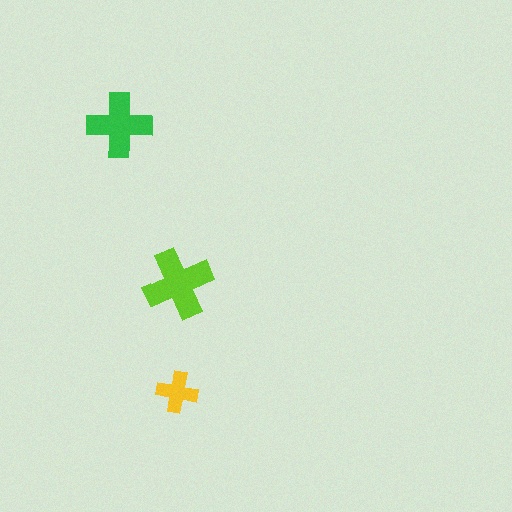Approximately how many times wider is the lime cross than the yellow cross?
About 1.5 times wider.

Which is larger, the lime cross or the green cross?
The lime one.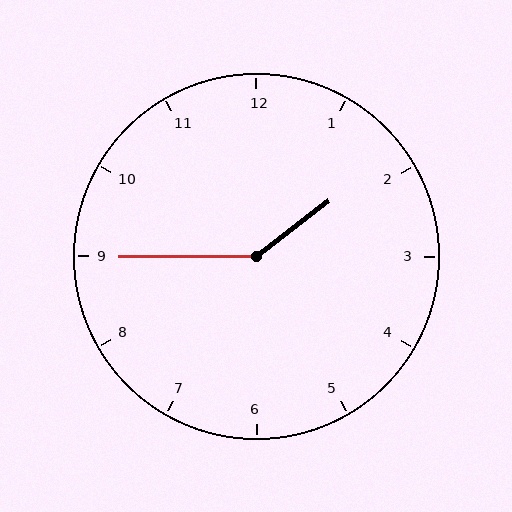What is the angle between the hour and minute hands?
Approximately 142 degrees.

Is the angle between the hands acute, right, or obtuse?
It is obtuse.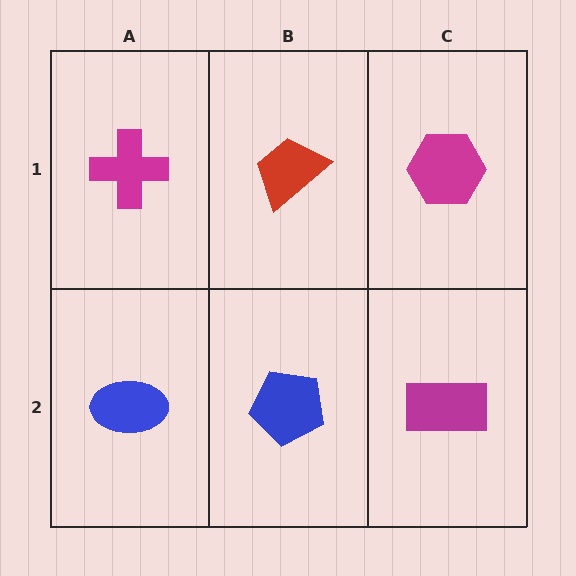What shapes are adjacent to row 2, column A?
A magenta cross (row 1, column A), a blue pentagon (row 2, column B).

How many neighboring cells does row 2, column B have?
3.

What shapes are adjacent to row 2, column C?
A magenta hexagon (row 1, column C), a blue pentagon (row 2, column B).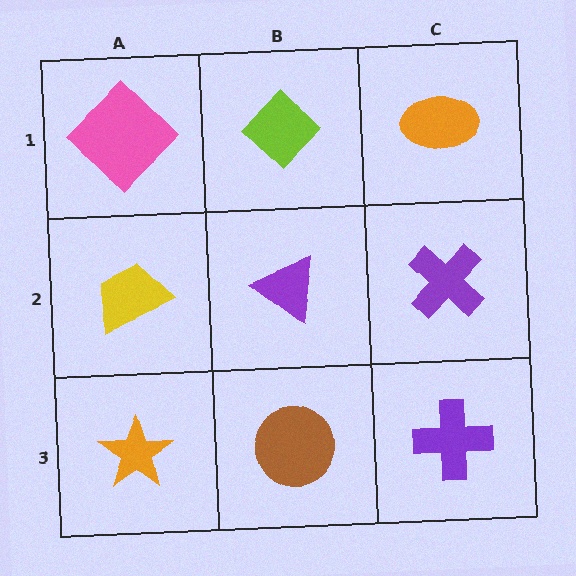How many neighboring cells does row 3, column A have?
2.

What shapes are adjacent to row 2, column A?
A pink diamond (row 1, column A), an orange star (row 3, column A), a purple triangle (row 2, column B).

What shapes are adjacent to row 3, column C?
A purple cross (row 2, column C), a brown circle (row 3, column B).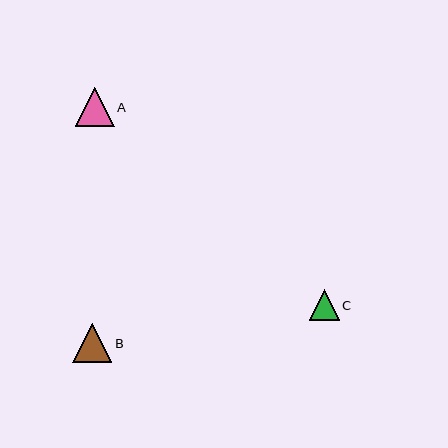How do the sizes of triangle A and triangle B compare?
Triangle A and triangle B are approximately the same size.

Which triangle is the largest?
Triangle A is the largest with a size of approximately 39 pixels.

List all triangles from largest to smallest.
From largest to smallest: A, B, C.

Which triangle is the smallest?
Triangle C is the smallest with a size of approximately 30 pixels.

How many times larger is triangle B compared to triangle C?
Triangle B is approximately 1.3 times the size of triangle C.